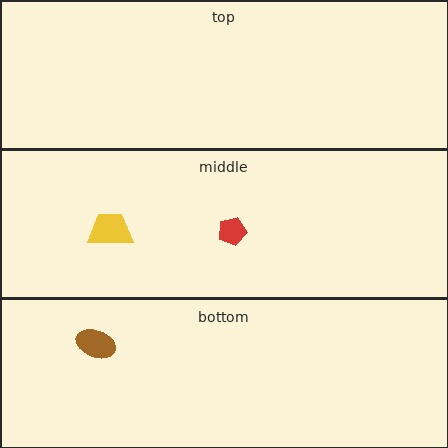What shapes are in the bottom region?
The brown ellipse.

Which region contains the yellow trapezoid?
The middle region.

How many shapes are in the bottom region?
1.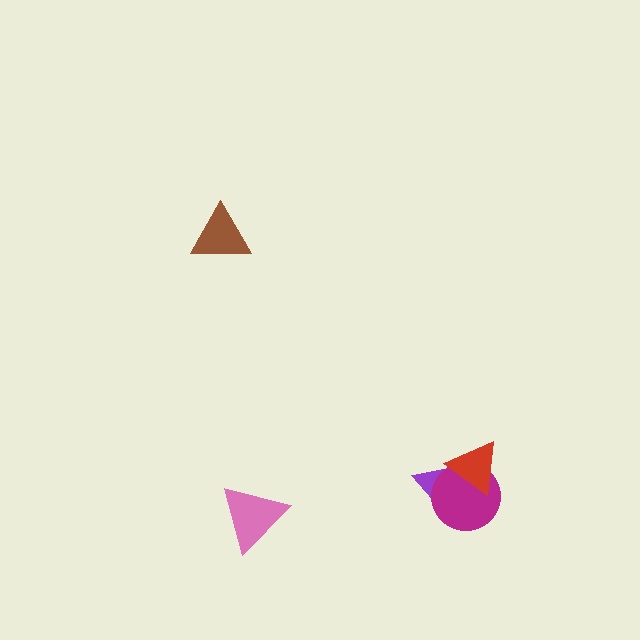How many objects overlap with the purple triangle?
2 objects overlap with the purple triangle.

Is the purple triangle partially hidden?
Yes, it is partially covered by another shape.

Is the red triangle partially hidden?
No, no other shape covers it.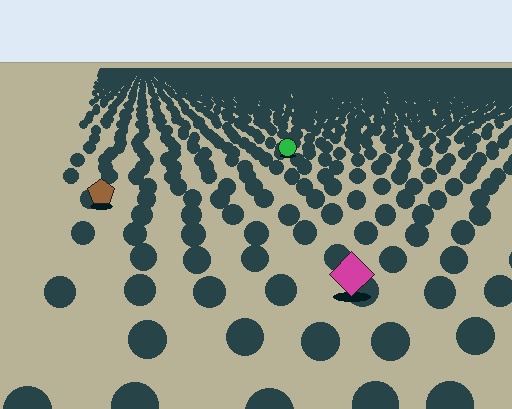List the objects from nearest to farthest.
From nearest to farthest: the magenta diamond, the brown pentagon, the green circle.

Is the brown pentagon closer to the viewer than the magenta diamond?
No. The magenta diamond is closer — you can tell from the texture gradient: the ground texture is coarser near it.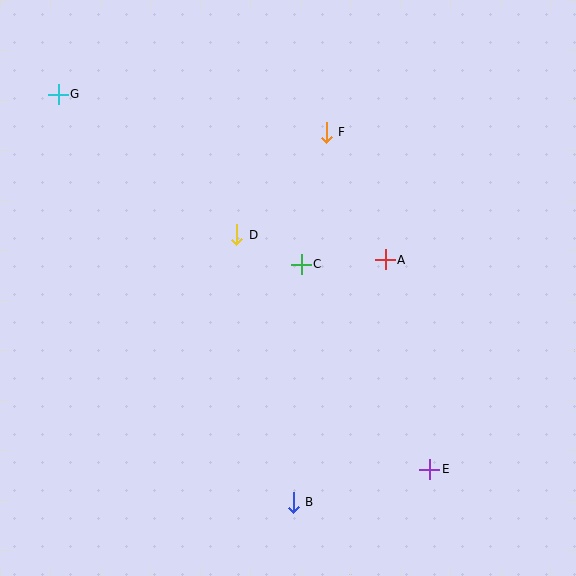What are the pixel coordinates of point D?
Point D is at (237, 235).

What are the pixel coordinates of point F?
Point F is at (326, 132).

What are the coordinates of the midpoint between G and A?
The midpoint between G and A is at (222, 177).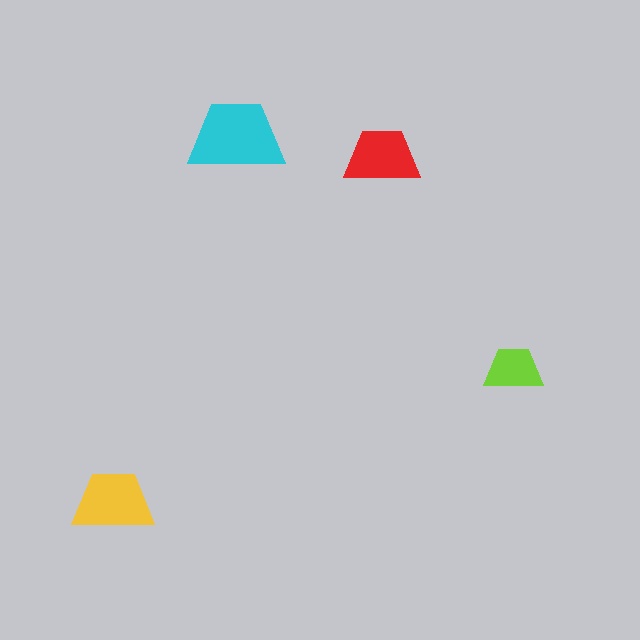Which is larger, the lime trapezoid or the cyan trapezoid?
The cyan one.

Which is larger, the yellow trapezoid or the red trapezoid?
The yellow one.